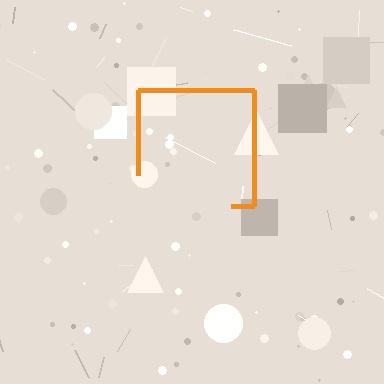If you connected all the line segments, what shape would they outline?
They would outline a square.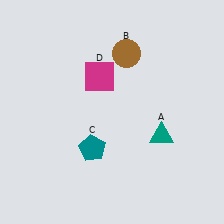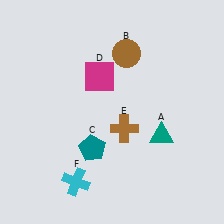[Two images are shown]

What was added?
A brown cross (E), a cyan cross (F) were added in Image 2.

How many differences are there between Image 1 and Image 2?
There are 2 differences between the two images.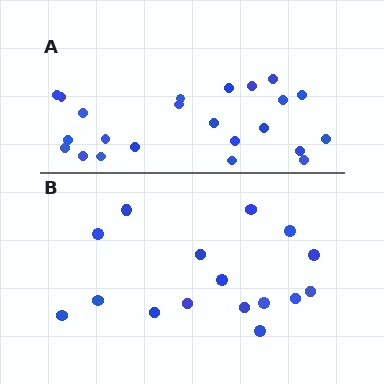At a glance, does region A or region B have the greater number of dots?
Region A (the top region) has more dots.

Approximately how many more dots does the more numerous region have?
Region A has roughly 8 or so more dots than region B.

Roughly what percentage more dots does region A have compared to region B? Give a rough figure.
About 45% more.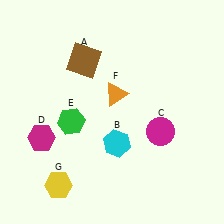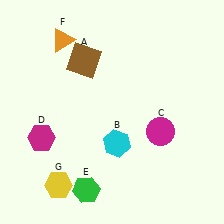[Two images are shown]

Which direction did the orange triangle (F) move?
The orange triangle (F) moved up.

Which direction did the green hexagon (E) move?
The green hexagon (E) moved down.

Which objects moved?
The objects that moved are: the green hexagon (E), the orange triangle (F).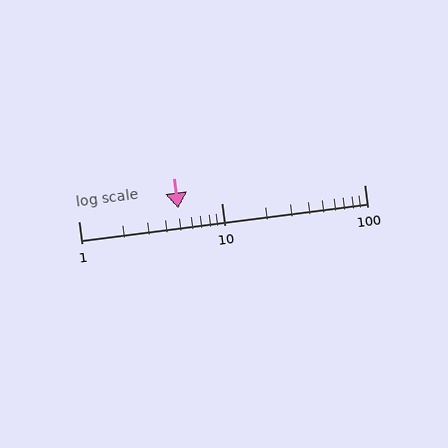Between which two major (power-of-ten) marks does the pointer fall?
The pointer is between 1 and 10.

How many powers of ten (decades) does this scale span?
The scale spans 2 decades, from 1 to 100.